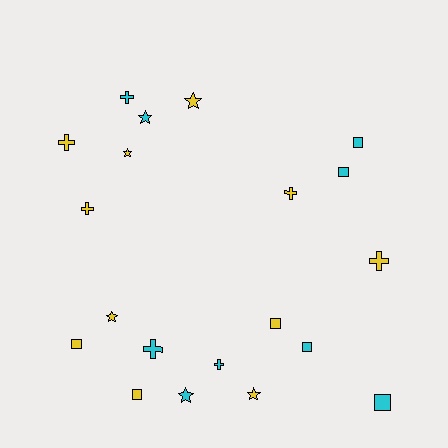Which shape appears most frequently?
Cross, with 7 objects.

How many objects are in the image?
There are 20 objects.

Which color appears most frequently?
Yellow, with 11 objects.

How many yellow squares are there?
There are 3 yellow squares.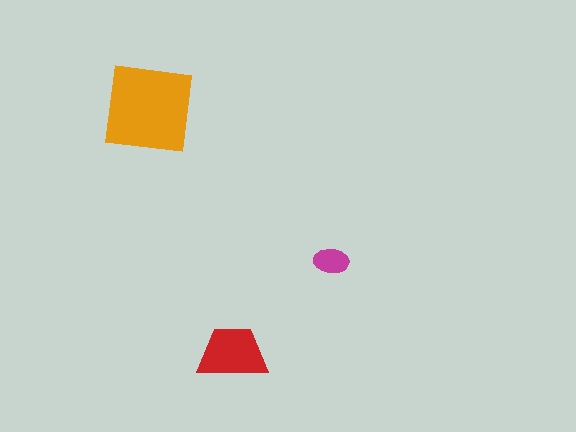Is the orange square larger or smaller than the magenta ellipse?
Larger.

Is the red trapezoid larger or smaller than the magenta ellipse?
Larger.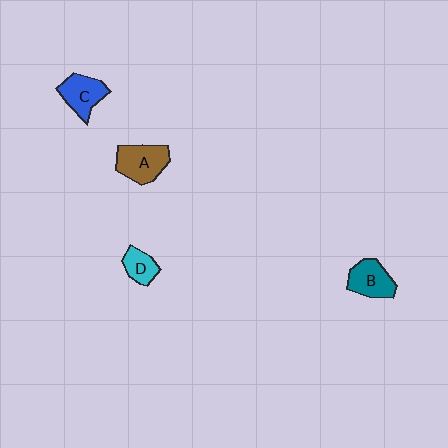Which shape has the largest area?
Shape A (brown).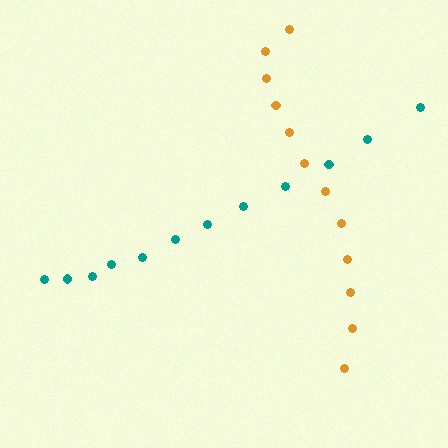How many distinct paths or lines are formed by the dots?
There are 2 distinct paths.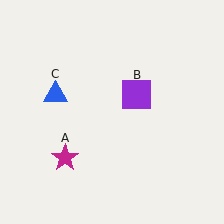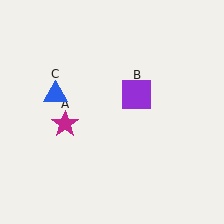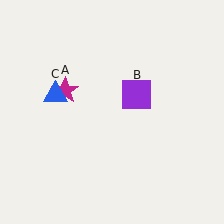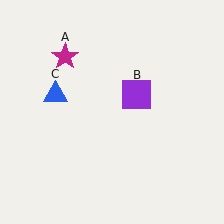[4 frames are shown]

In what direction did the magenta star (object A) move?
The magenta star (object A) moved up.